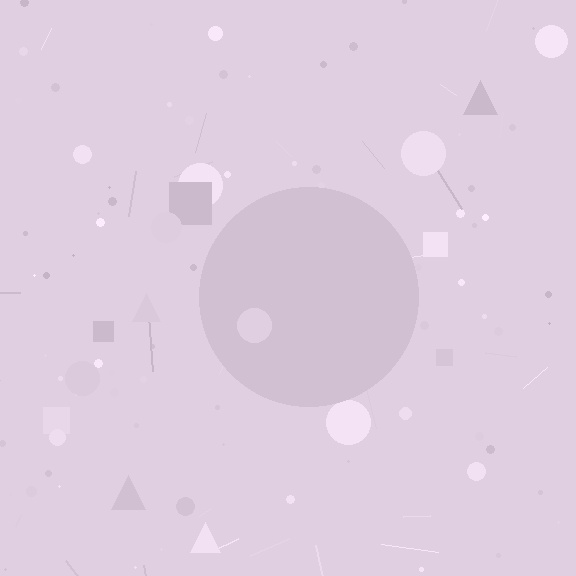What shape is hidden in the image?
A circle is hidden in the image.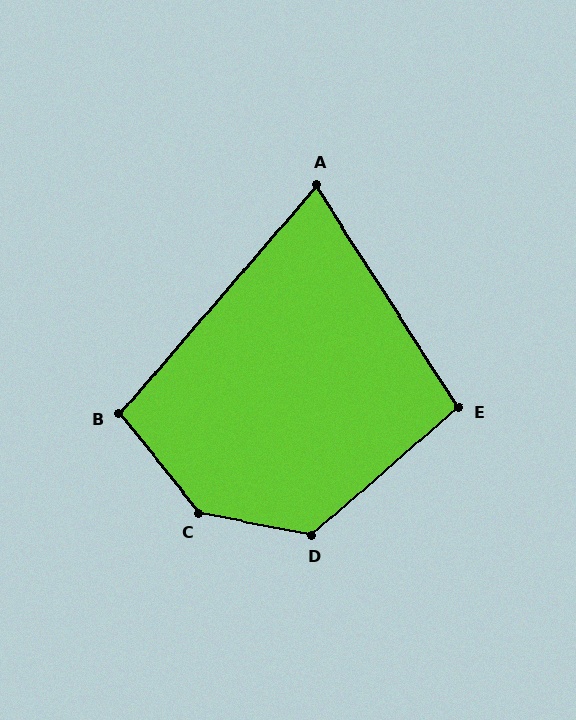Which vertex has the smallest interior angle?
A, at approximately 74 degrees.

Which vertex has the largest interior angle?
C, at approximately 140 degrees.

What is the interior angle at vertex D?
Approximately 128 degrees (obtuse).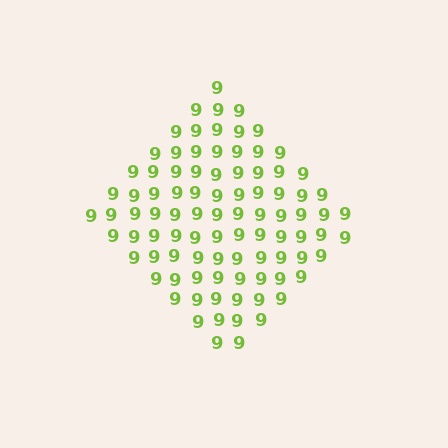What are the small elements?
The small elements are digit 9's.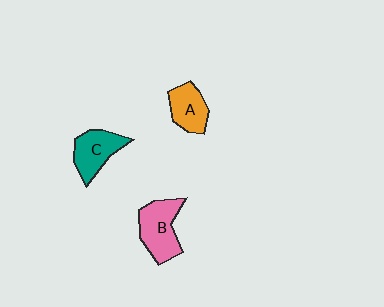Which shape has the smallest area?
Shape A (orange).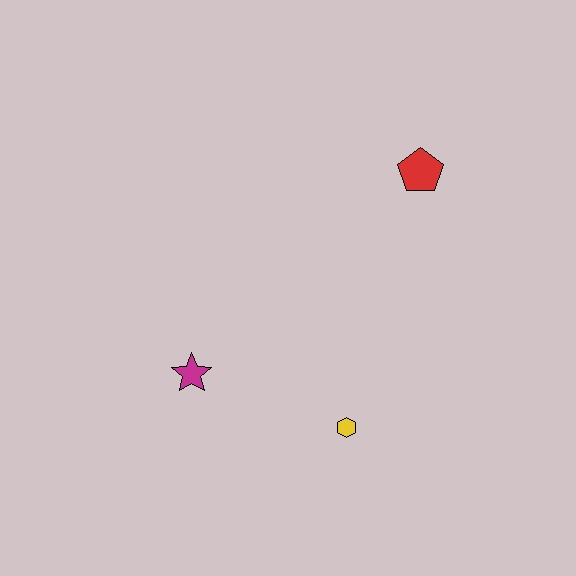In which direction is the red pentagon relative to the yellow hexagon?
The red pentagon is above the yellow hexagon.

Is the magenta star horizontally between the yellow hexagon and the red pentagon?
No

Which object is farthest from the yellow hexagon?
The red pentagon is farthest from the yellow hexagon.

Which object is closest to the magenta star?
The yellow hexagon is closest to the magenta star.